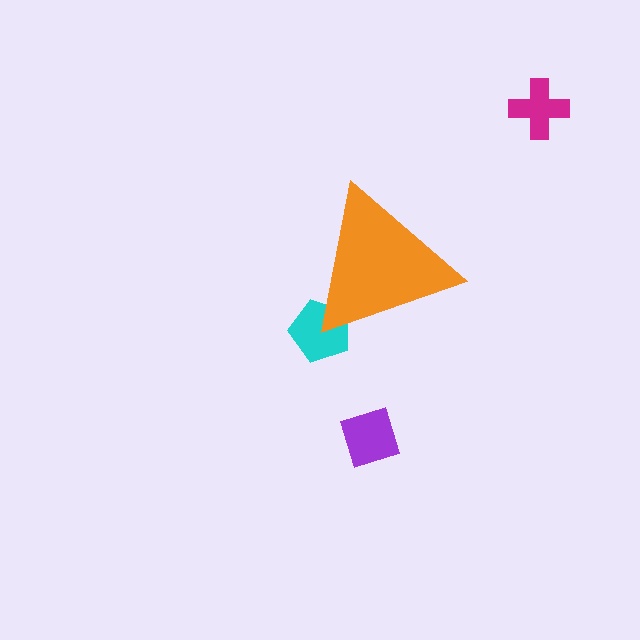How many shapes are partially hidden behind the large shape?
1 shape is partially hidden.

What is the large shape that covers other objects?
An orange triangle.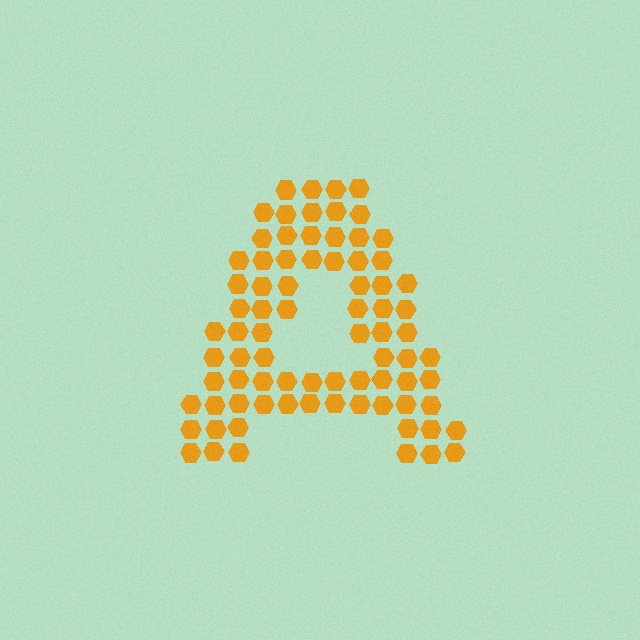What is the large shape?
The large shape is the letter A.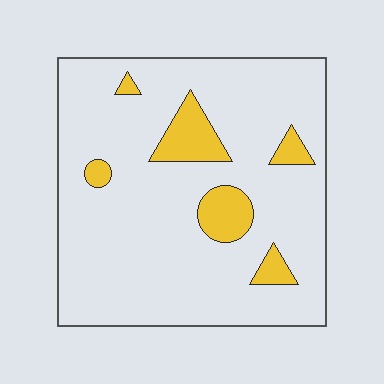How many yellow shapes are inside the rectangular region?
6.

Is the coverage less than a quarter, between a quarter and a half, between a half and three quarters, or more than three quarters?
Less than a quarter.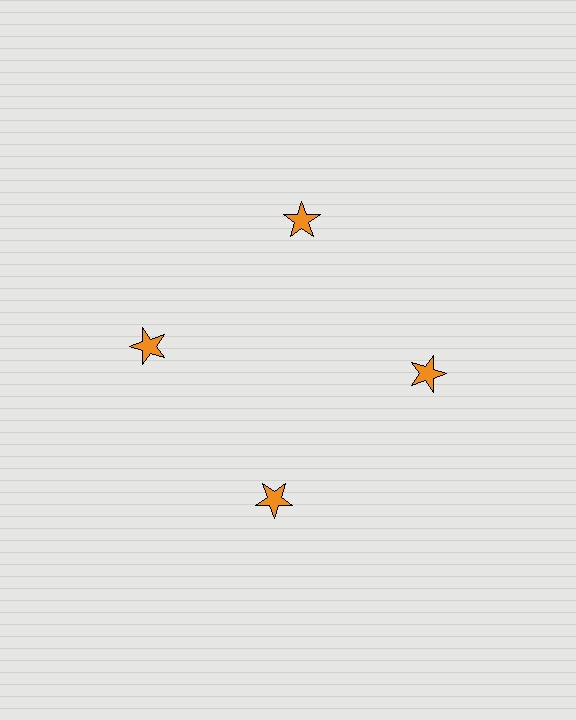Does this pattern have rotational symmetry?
Yes, this pattern has 4-fold rotational symmetry. It looks the same after rotating 90 degrees around the center.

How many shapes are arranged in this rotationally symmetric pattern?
There are 4 shapes, arranged in 4 groups of 1.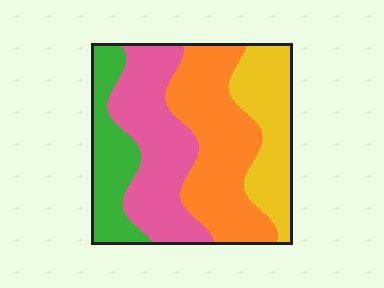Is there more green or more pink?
Pink.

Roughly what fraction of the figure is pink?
Pink covers around 30% of the figure.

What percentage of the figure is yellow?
Yellow covers roughly 20% of the figure.